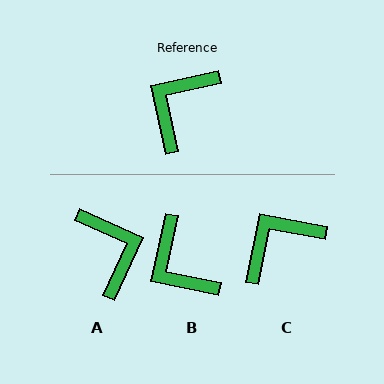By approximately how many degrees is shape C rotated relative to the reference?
Approximately 23 degrees clockwise.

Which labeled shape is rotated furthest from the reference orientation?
A, about 127 degrees away.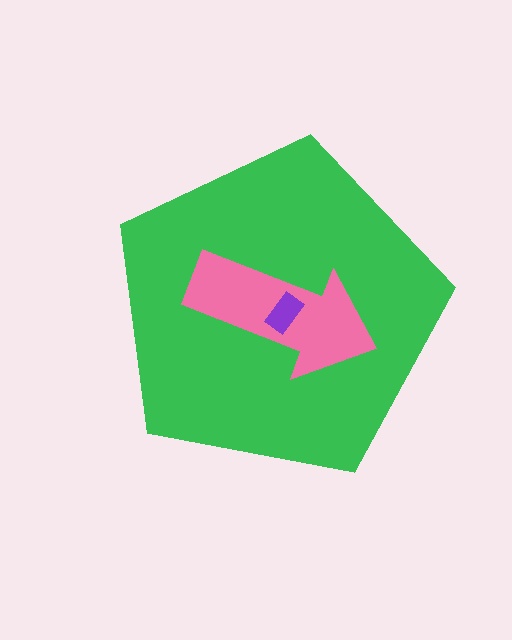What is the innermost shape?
The purple rectangle.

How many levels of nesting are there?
3.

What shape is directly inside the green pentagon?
The pink arrow.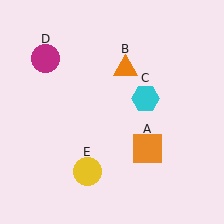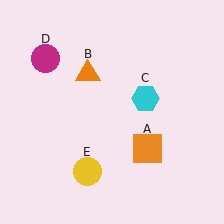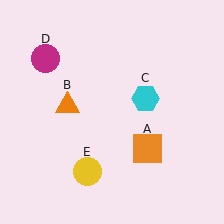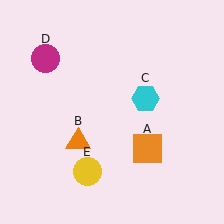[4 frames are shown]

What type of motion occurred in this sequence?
The orange triangle (object B) rotated counterclockwise around the center of the scene.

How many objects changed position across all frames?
1 object changed position: orange triangle (object B).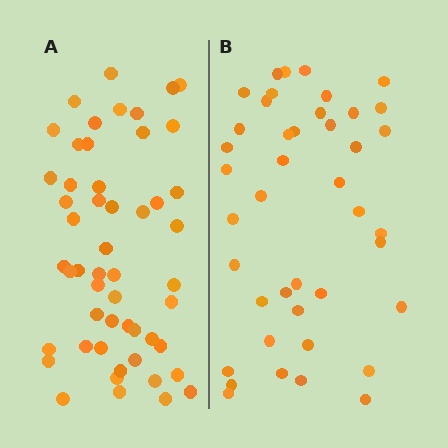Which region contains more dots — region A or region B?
Region A (the left region) has more dots.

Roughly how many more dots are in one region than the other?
Region A has roughly 10 or so more dots than region B.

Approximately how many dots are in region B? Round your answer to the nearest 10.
About 40 dots. (The exact count is 42, which rounds to 40.)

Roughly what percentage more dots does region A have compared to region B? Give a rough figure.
About 25% more.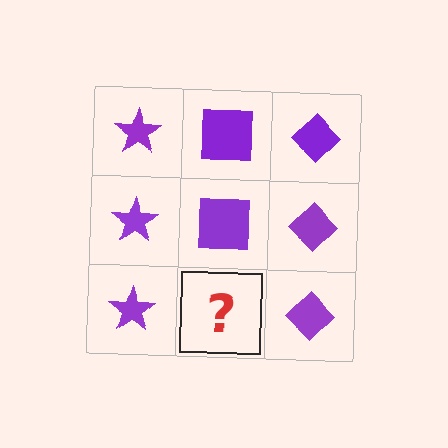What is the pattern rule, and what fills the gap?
The rule is that each column has a consistent shape. The gap should be filled with a purple square.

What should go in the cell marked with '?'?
The missing cell should contain a purple square.